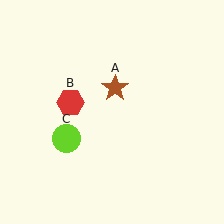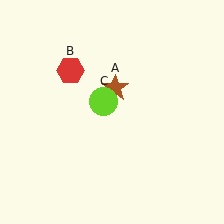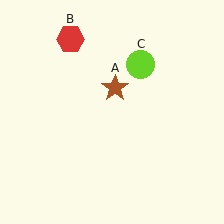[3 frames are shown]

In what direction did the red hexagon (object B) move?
The red hexagon (object B) moved up.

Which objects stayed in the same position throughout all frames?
Brown star (object A) remained stationary.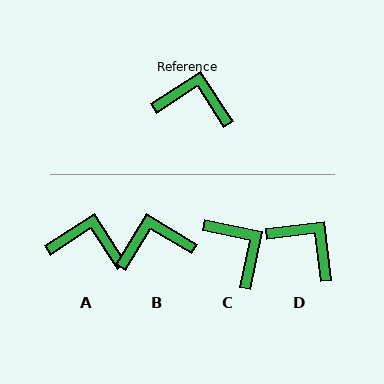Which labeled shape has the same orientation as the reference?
A.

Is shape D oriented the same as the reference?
No, it is off by about 26 degrees.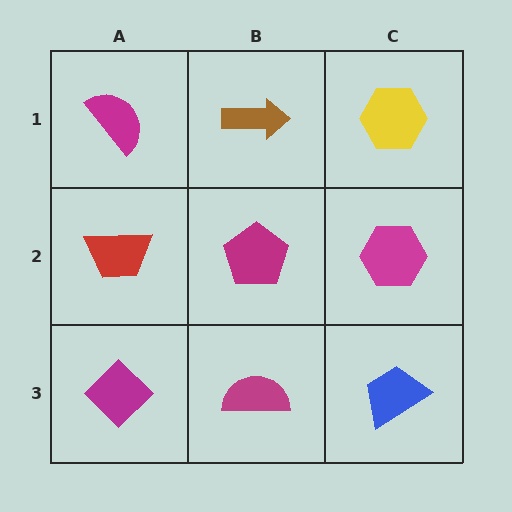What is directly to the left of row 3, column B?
A magenta diamond.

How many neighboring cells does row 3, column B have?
3.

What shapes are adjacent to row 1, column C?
A magenta hexagon (row 2, column C), a brown arrow (row 1, column B).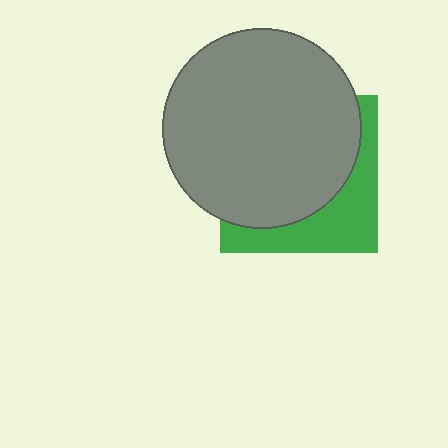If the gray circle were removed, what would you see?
You would see the complete green square.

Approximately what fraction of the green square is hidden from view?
Roughly 67% of the green square is hidden behind the gray circle.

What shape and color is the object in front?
The object in front is a gray circle.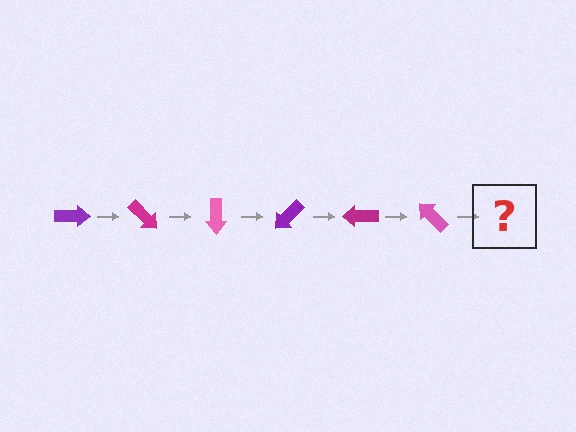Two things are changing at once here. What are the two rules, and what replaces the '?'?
The two rules are that it rotates 45 degrees each step and the color cycles through purple, magenta, and pink. The '?' should be a purple arrow, rotated 270 degrees from the start.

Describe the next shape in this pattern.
It should be a purple arrow, rotated 270 degrees from the start.